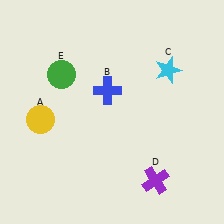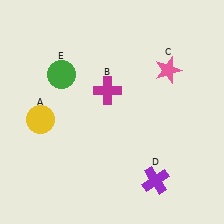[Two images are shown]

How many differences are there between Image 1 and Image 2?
There are 2 differences between the two images.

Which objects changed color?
B changed from blue to magenta. C changed from cyan to pink.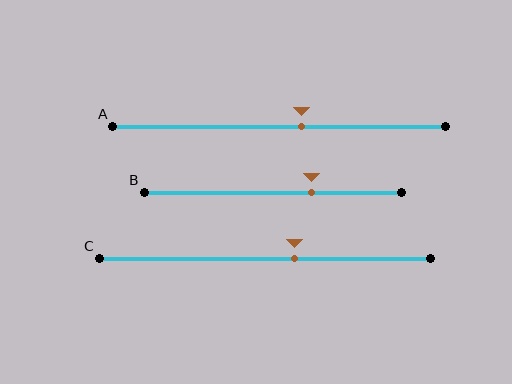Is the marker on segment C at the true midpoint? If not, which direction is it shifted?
No, the marker on segment C is shifted to the right by about 9% of the segment length.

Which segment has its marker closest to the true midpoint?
Segment A has its marker closest to the true midpoint.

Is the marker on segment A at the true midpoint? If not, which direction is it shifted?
No, the marker on segment A is shifted to the right by about 7% of the segment length.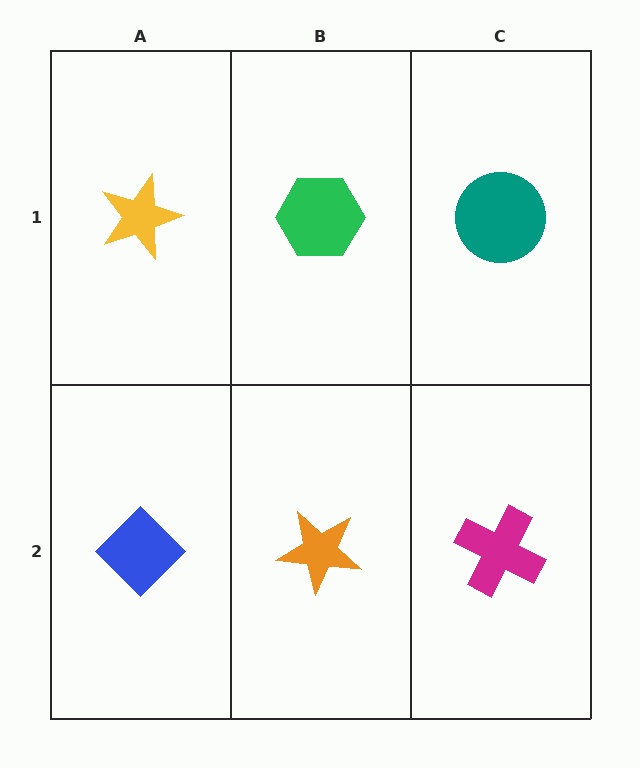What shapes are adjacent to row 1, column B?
An orange star (row 2, column B), a yellow star (row 1, column A), a teal circle (row 1, column C).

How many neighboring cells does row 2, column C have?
2.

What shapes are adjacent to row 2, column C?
A teal circle (row 1, column C), an orange star (row 2, column B).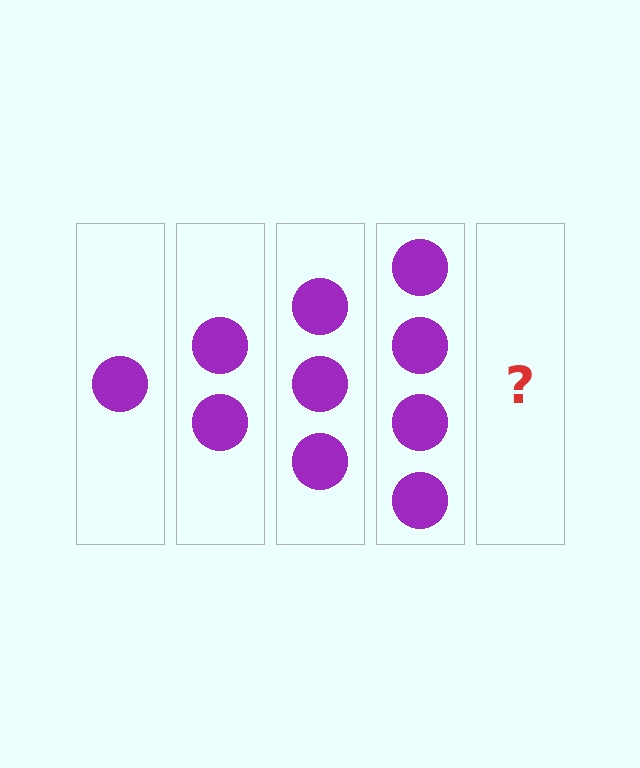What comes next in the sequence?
The next element should be 5 circles.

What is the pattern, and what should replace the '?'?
The pattern is that each step adds one more circle. The '?' should be 5 circles.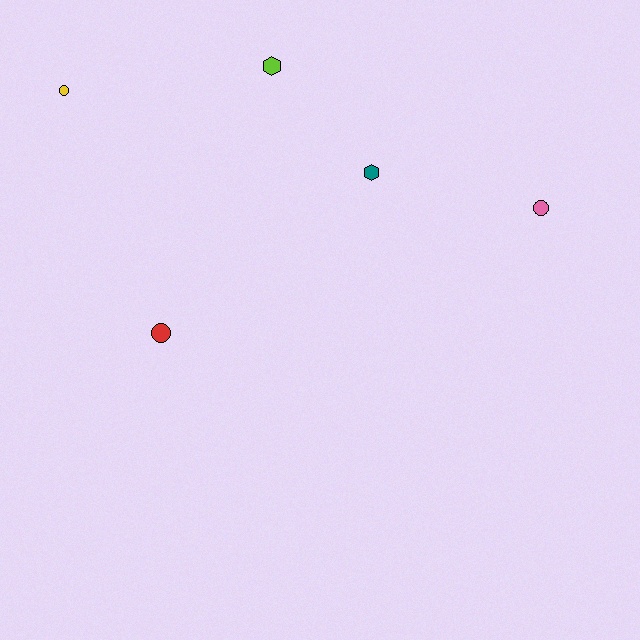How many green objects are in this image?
There are no green objects.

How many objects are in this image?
There are 5 objects.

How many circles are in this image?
There are 3 circles.